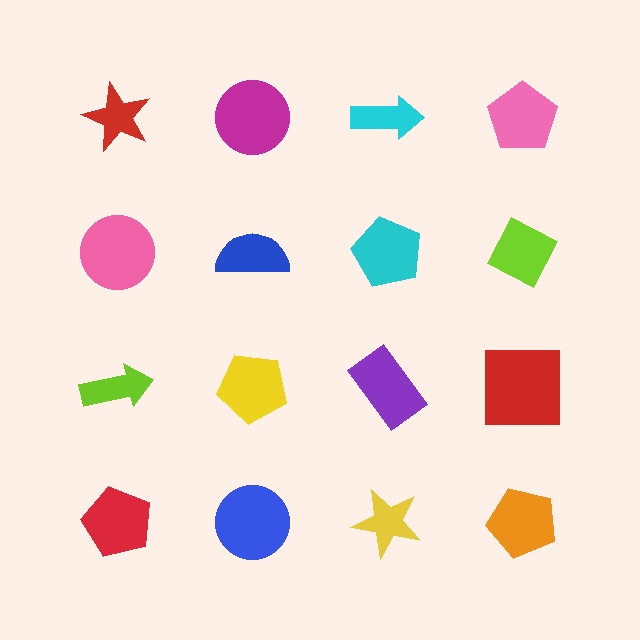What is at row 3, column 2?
A yellow pentagon.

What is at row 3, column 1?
A lime arrow.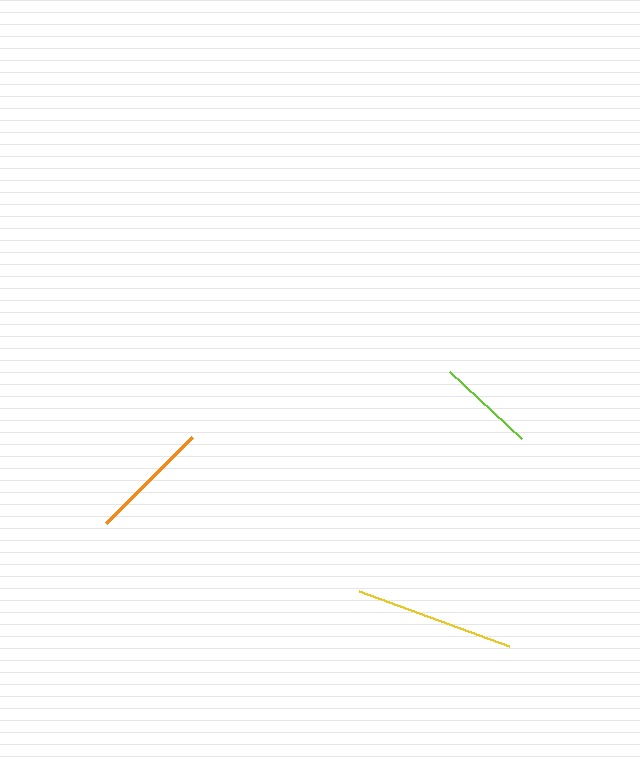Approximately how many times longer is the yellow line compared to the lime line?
The yellow line is approximately 1.6 times the length of the lime line.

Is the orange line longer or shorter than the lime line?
The orange line is longer than the lime line.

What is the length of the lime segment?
The lime segment is approximately 98 pixels long.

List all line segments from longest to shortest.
From longest to shortest: yellow, orange, lime.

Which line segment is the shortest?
The lime line is the shortest at approximately 98 pixels.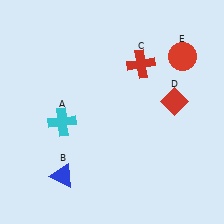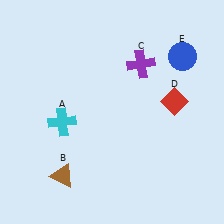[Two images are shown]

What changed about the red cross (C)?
In Image 1, C is red. In Image 2, it changed to purple.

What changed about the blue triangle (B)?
In Image 1, B is blue. In Image 2, it changed to brown.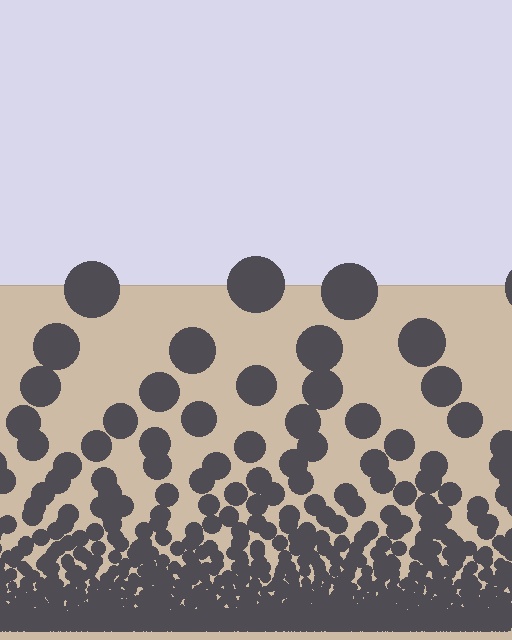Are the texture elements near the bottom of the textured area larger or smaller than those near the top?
Smaller. The gradient is inverted — elements near the bottom are smaller and denser.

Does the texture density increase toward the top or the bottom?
Density increases toward the bottom.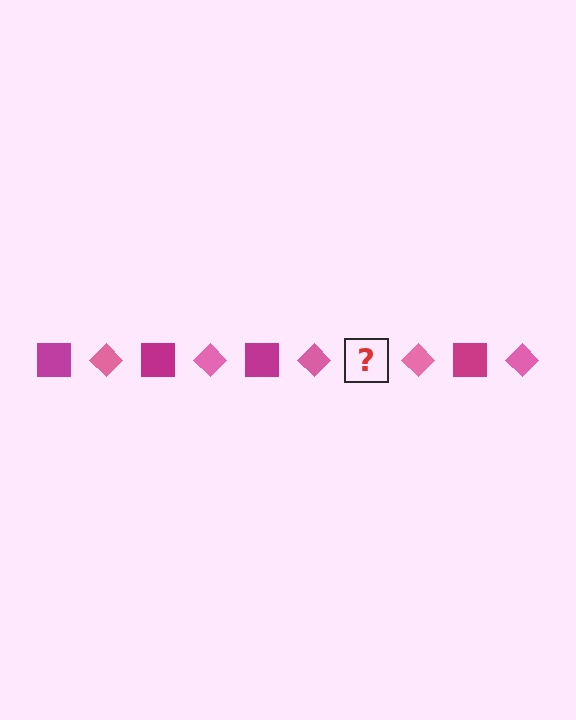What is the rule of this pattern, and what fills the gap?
The rule is that the pattern alternates between magenta square and pink diamond. The gap should be filled with a magenta square.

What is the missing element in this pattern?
The missing element is a magenta square.